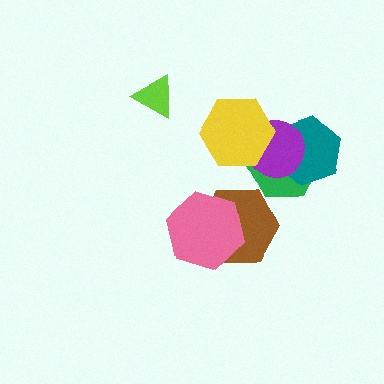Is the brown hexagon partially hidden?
Yes, it is partially covered by another shape.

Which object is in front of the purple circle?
The yellow hexagon is in front of the purple circle.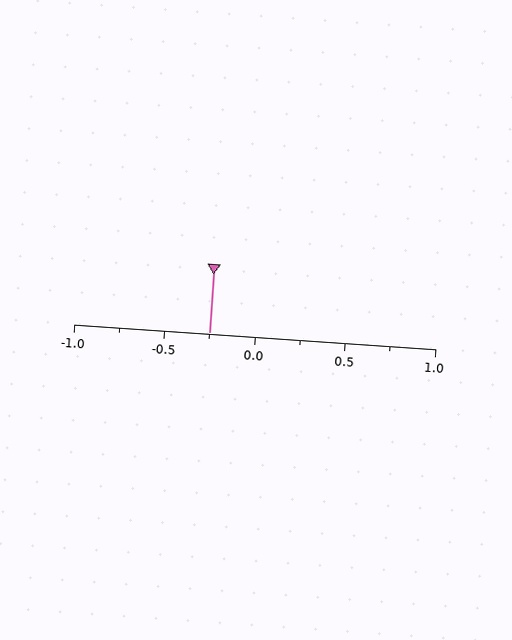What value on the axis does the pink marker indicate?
The marker indicates approximately -0.25.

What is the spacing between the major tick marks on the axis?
The major ticks are spaced 0.5 apart.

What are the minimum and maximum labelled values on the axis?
The axis runs from -1.0 to 1.0.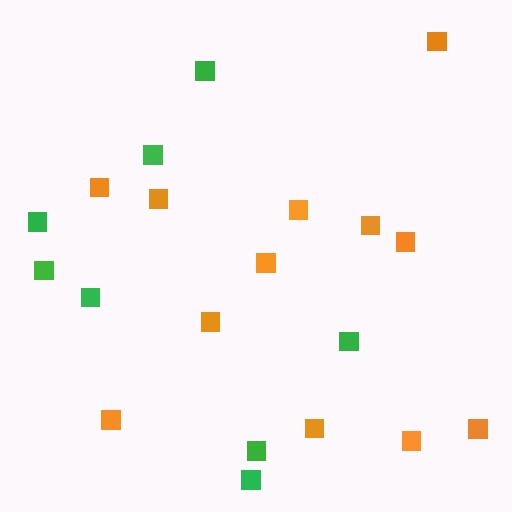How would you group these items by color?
There are 2 groups: one group of green squares (8) and one group of orange squares (12).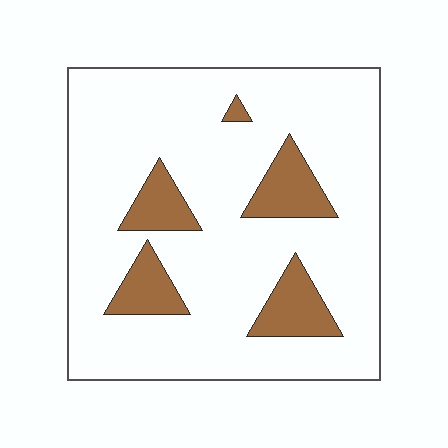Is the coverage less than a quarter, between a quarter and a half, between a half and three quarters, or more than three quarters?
Less than a quarter.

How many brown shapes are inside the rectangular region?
5.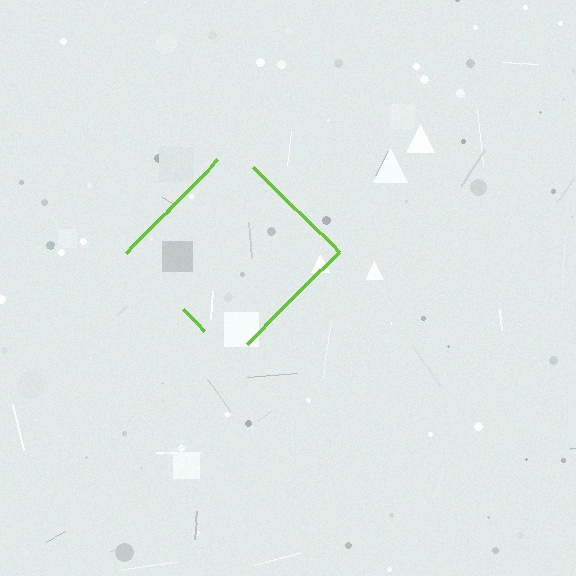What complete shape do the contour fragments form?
The contour fragments form a diamond.